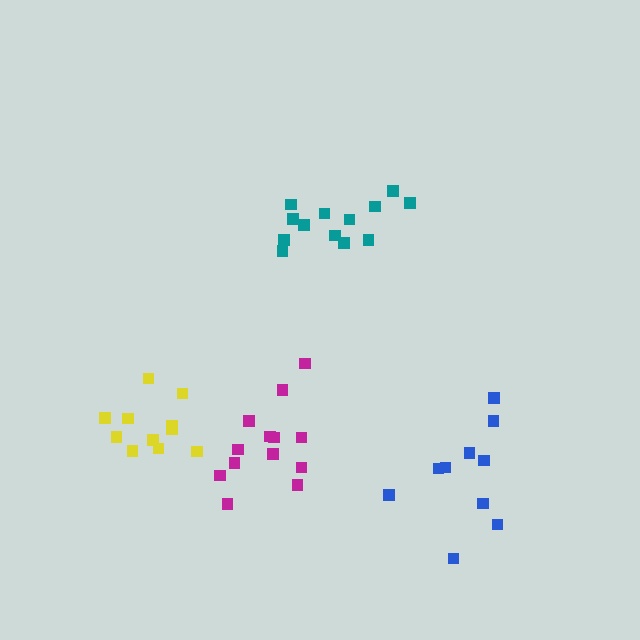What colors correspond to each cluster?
The clusters are colored: teal, magenta, blue, yellow.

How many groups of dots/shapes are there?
There are 4 groups.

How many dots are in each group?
Group 1: 13 dots, Group 2: 13 dots, Group 3: 10 dots, Group 4: 11 dots (47 total).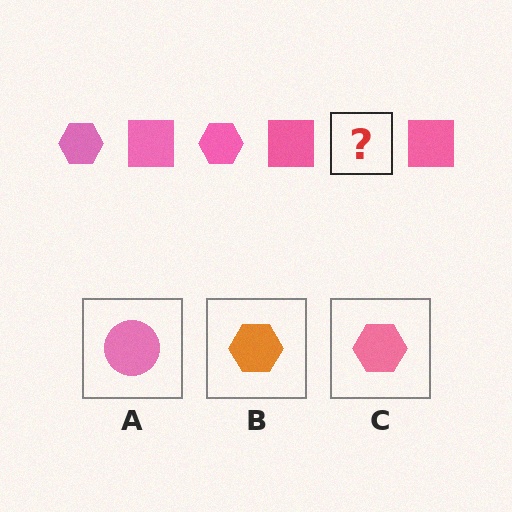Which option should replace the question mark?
Option C.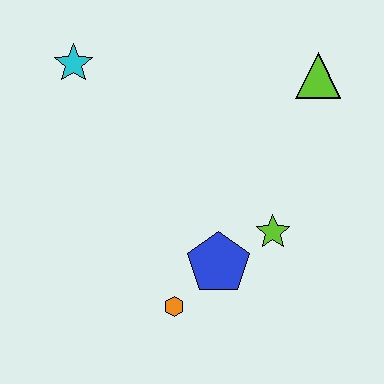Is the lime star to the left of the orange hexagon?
No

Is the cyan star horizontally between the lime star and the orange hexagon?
No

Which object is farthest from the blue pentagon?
The cyan star is farthest from the blue pentagon.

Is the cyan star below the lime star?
No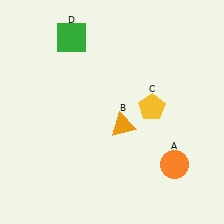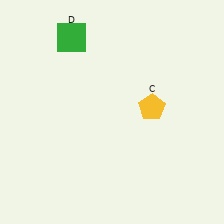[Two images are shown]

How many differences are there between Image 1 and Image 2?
There are 2 differences between the two images.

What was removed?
The orange circle (A), the orange triangle (B) were removed in Image 2.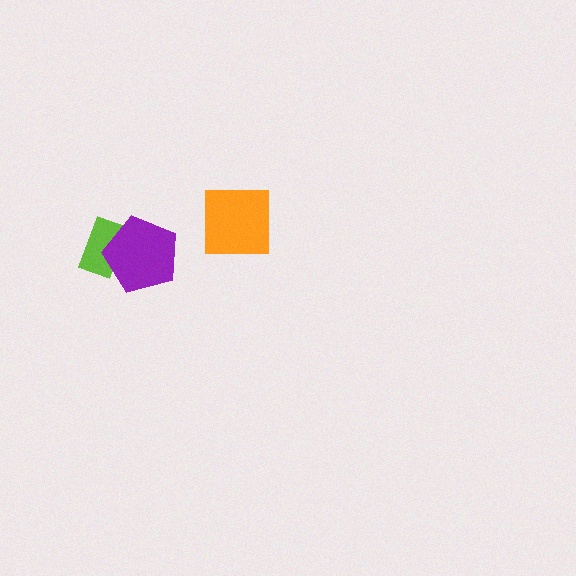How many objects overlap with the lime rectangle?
1 object overlaps with the lime rectangle.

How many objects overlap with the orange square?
0 objects overlap with the orange square.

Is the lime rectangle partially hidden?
Yes, it is partially covered by another shape.